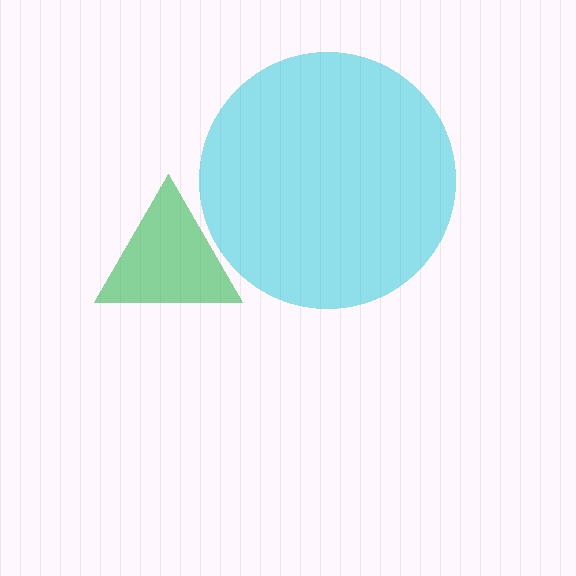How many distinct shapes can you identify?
There are 2 distinct shapes: a green triangle, a cyan circle.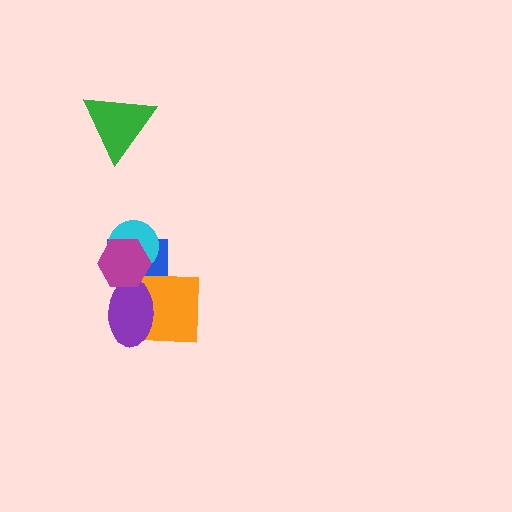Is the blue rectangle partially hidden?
Yes, it is partially covered by another shape.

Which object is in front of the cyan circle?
The magenta hexagon is in front of the cyan circle.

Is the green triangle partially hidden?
No, no other shape covers it.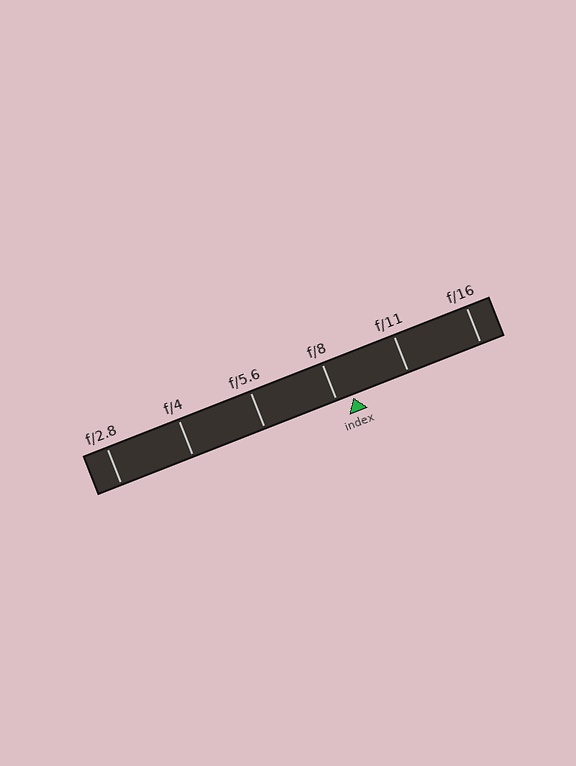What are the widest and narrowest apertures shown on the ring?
The widest aperture shown is f/2.8 and the narrowest is f/16.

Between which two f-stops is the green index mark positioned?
The index mark is between f/8 and f/11.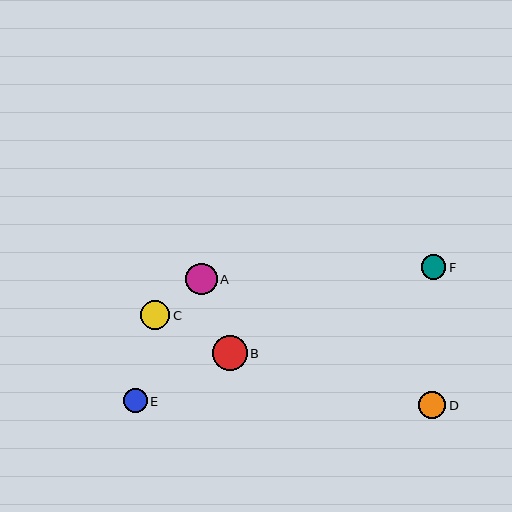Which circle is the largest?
Circle B is the largest with a size of approximately 35 pixels.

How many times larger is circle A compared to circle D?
Circle A is approximately 1.1 times the size of circle D.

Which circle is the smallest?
Circle E is the smallest with a size of approximately 24 pixels.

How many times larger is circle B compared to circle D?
Circle B is approximately 1.3 times the size of circle D.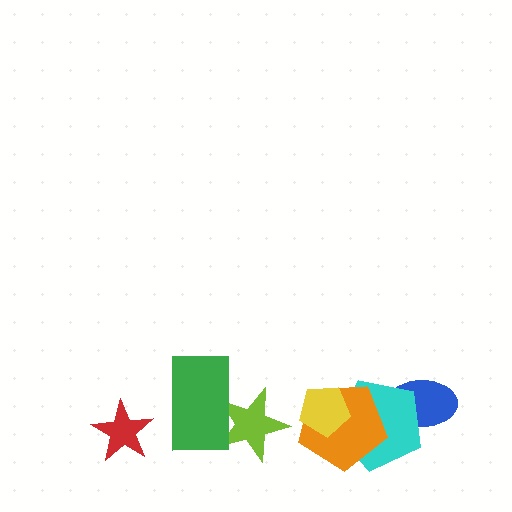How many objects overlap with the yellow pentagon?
2 objects overlap with the yellow pentagon.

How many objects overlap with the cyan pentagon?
3 objects overlap with the cyan pentagon.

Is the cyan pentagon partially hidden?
Yes, it is partially covered by another shape.